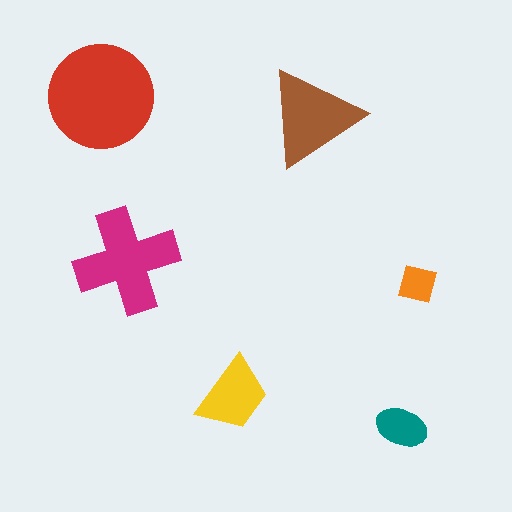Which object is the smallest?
The orange square.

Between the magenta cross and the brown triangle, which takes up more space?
The magenta cross.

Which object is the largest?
The red circle.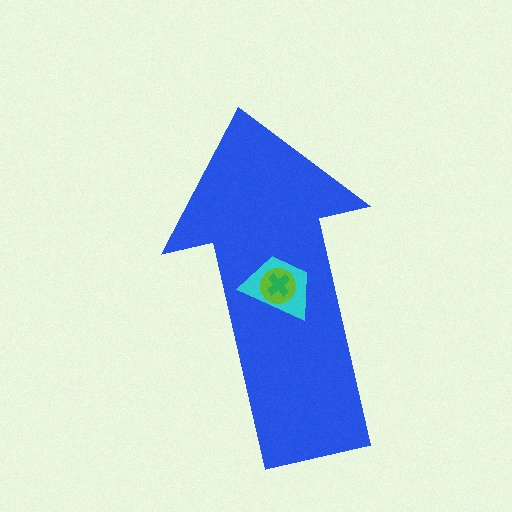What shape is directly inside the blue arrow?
The cyan trapezoid.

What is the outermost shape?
The blue arrow.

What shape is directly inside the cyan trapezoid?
The lime circle.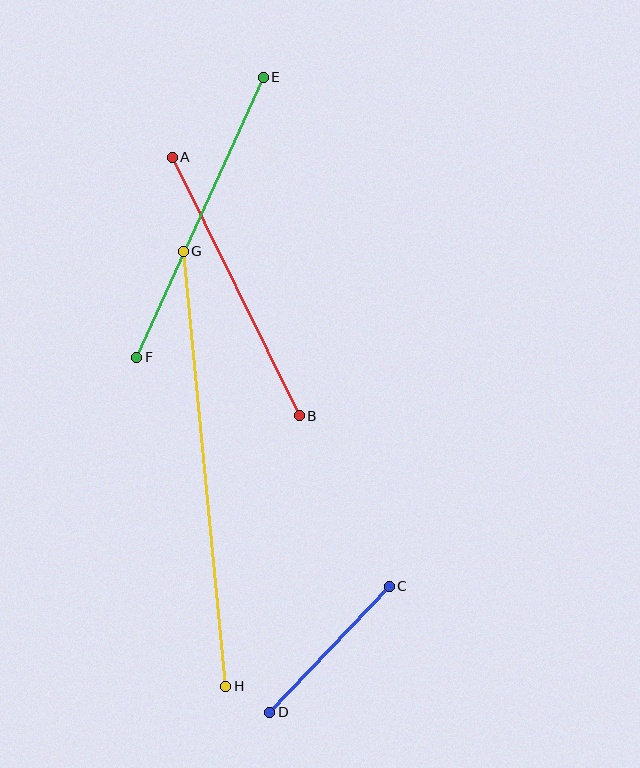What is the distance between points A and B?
The distance is approximately 288 pixels.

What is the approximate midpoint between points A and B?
The midpoint is at approximately (236, 287) pixels.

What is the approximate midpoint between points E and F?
The midpoint is at approximately (200, 217) pixels.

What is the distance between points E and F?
The distance is approximately 308 pixels.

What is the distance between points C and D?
The distance is approximately 174 pixels.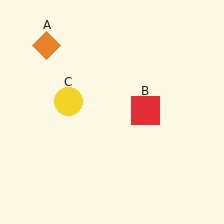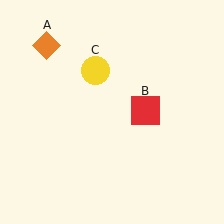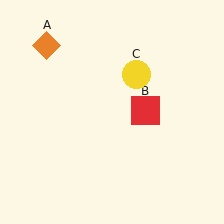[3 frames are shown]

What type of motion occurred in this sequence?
The yellow circle (object C) rotated clockwise around the center of the scene.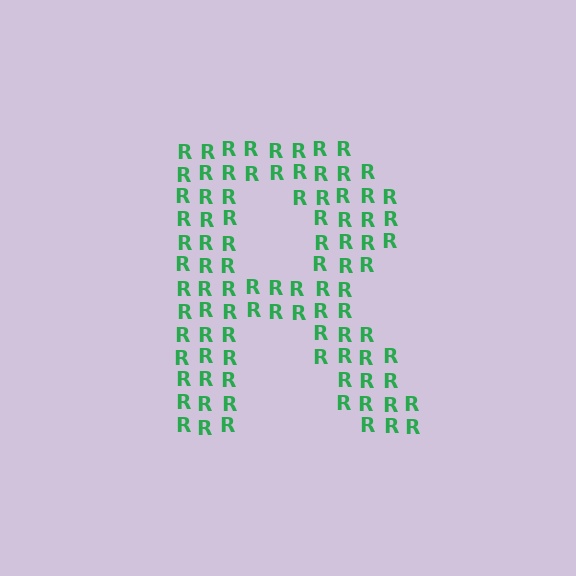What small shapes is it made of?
It is made of small letter R's.